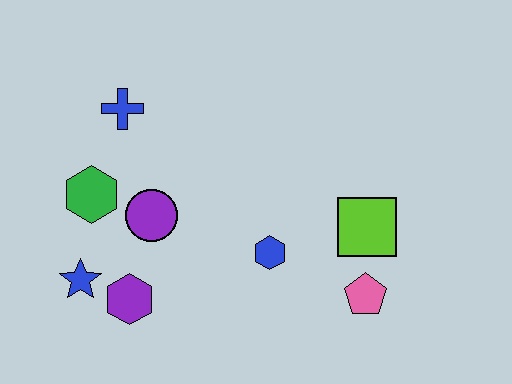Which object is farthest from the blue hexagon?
The blue cross is farthest from the blue hexagon.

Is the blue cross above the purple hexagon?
Yes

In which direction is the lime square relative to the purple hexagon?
The lime square is to the right of the purple hexagon.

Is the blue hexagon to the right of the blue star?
Yes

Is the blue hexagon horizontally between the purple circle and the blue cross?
No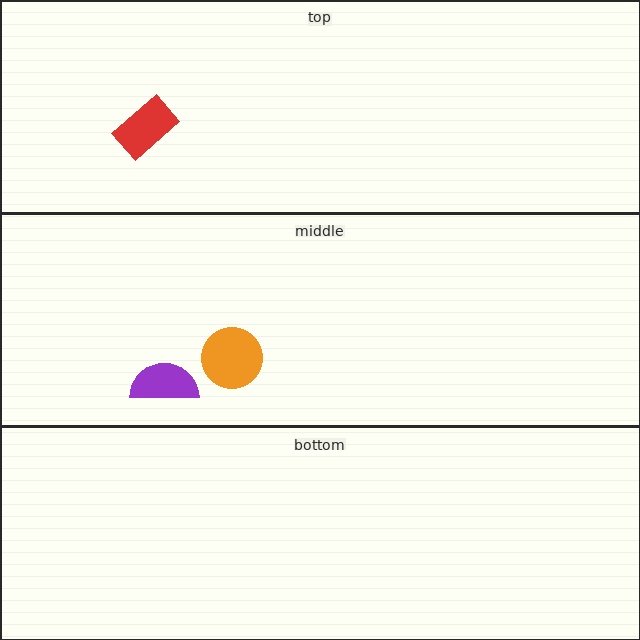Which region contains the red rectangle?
The top region.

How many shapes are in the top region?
1.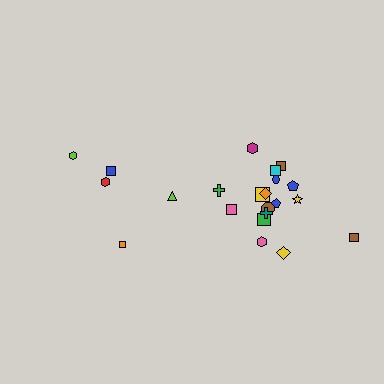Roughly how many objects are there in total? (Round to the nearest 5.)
Roughly 25 objects in total.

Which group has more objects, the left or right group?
The right group.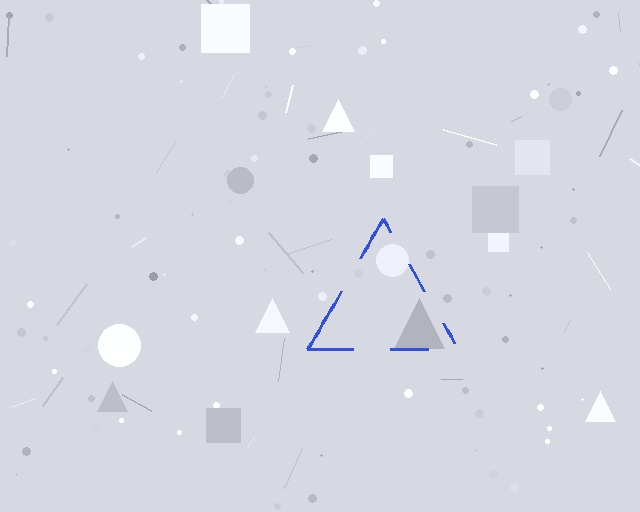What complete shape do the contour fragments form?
The contour fragments form a triangle.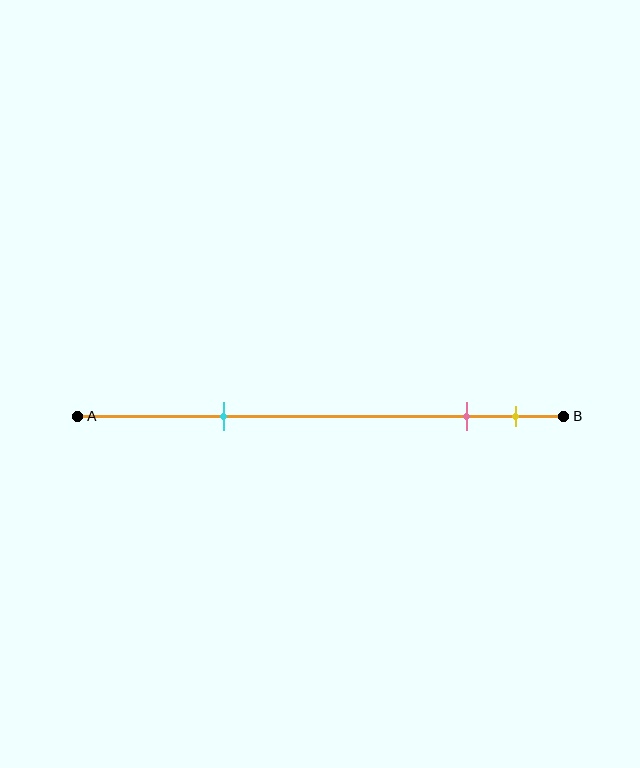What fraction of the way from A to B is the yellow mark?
The yellow mark is approximately 90% (0.9) of the way from A to B.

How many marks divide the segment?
There are 3 marks dividing the segment.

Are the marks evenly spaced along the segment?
No, the marks are not evenly spaced.